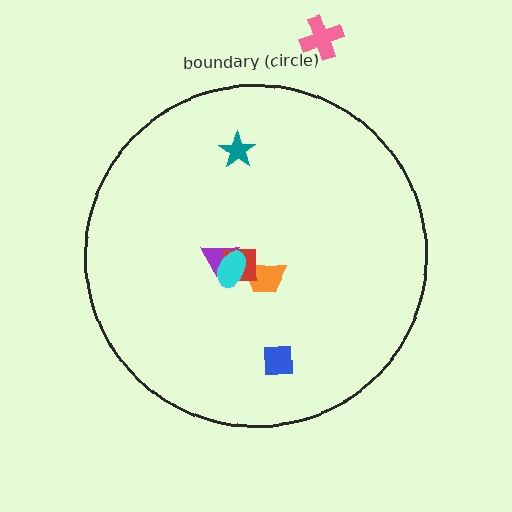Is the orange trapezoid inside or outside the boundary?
Inside.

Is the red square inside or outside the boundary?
Inside.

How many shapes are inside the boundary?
6 inside, 1 outside.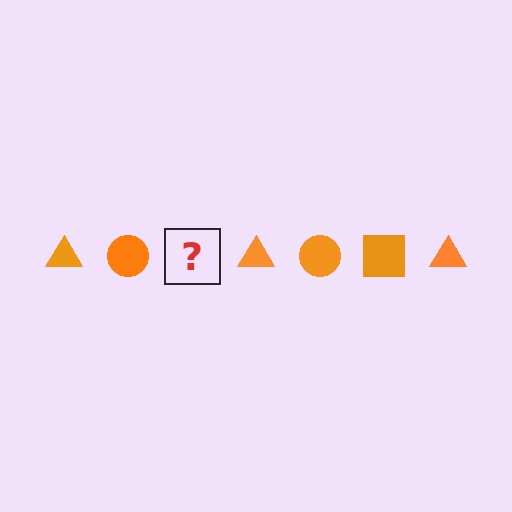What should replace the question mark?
The question mark should be replaced with an orange square.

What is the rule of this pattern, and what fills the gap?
The rule is that the pattern cycles through triangle, circle, square shapes in orange. The gap should be filled with an orange square.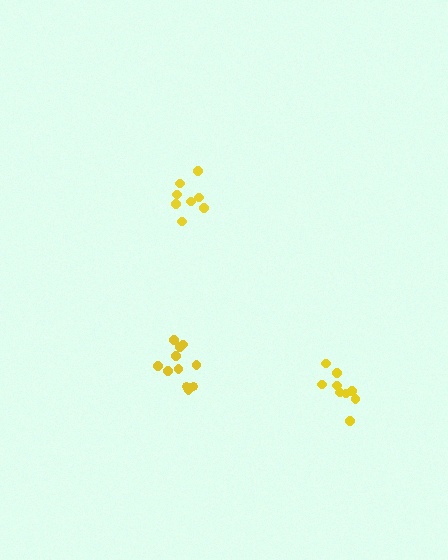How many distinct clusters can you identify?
There are 3 distinct clusters.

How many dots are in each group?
Group 1: 8 dots, Group 2: 11 dots, Group 3: 9 dots (28 total).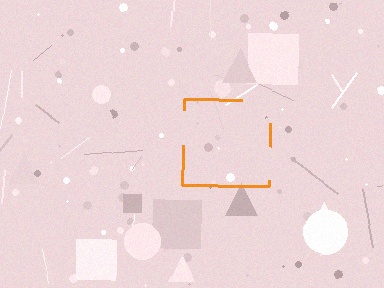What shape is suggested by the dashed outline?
The dashed outline suggests a square.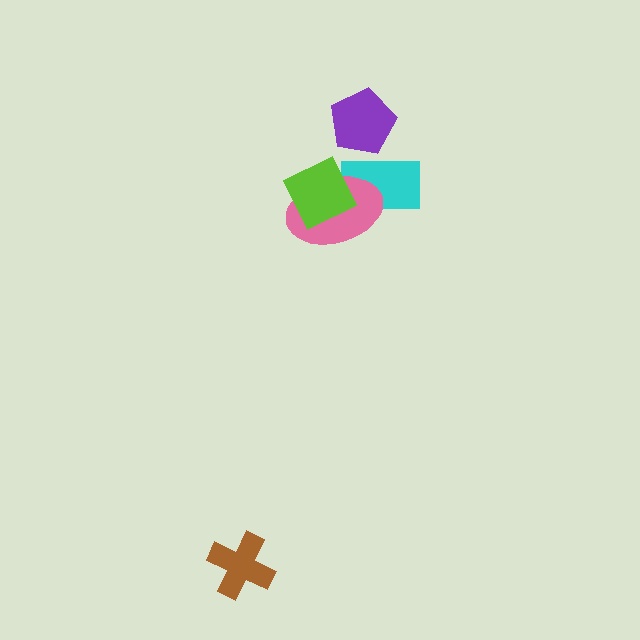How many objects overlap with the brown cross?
0 objects overlap with the brown cross.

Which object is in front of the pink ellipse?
The lime diamond is in front of the pink ellipse.